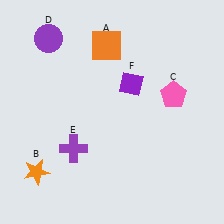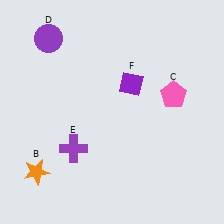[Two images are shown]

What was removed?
The orange square (A) was removed in Image 2.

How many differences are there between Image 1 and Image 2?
There is 1 difference between the two images.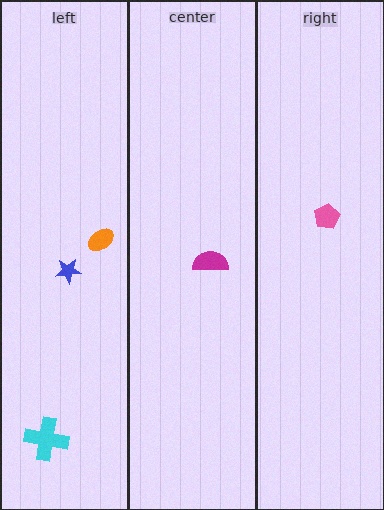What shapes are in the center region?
The magenta semicircle.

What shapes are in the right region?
The pink pentagon.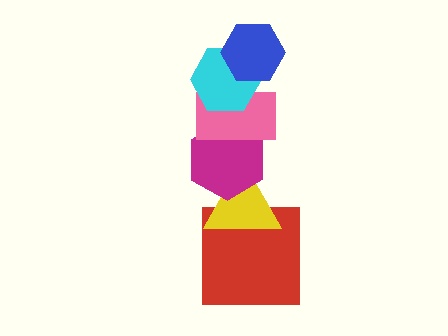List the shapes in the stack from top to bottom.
From top to bottom: the blue hexagon, the cyan hexagon, the pink rectangle, the magenta hexagon, the yellow triangle, the red square.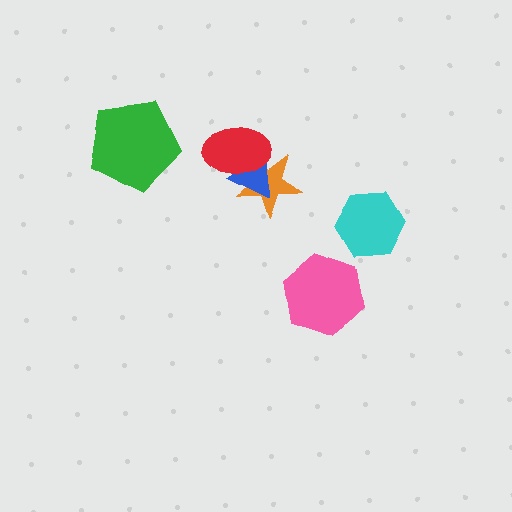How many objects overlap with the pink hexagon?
0 objects overlap with the pink hexagon.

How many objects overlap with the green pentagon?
0 objects overlap with the green pentagon.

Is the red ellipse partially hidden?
No, no other shape covers it.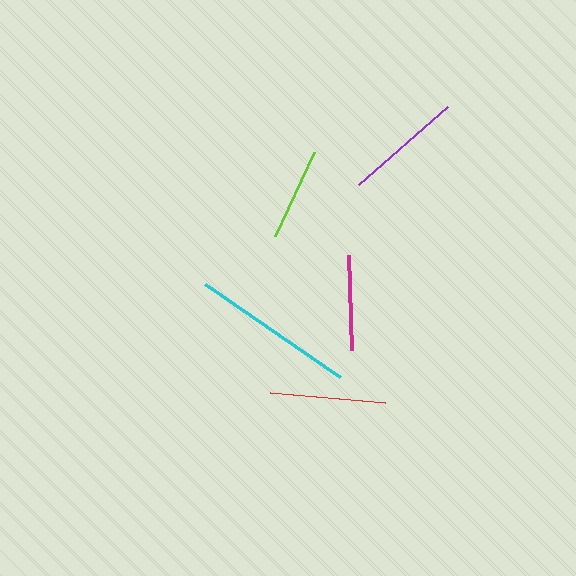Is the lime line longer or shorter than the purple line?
The purple line is longer than the lime line.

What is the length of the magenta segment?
The magenta segment is approximately 95 pixels long.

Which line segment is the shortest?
The lime line is the shortest at approximately 93 pixels.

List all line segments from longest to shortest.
From longest to shortest: cyan, purple, red, magenta, lime.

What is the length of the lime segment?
The lime segment is approximately 93 pixels long.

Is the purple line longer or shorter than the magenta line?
The purple line is longer than the magenta line.